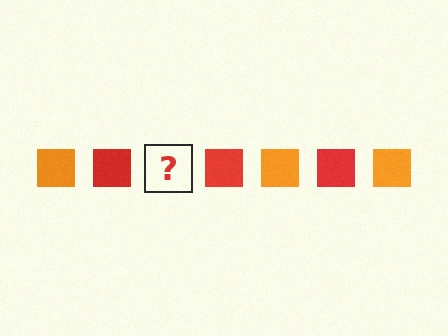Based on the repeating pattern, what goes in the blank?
The blank should be an orange square.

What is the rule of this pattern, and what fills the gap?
The rule is that the pattern cycles through orange, red squares. The gap should be filled with an orange square.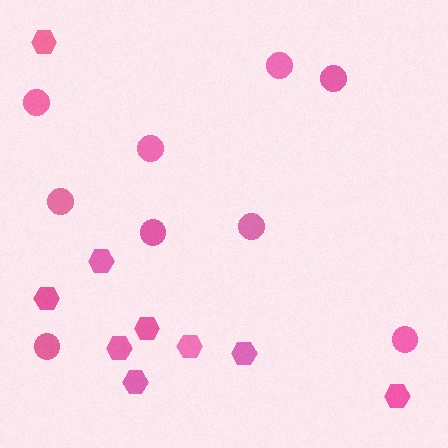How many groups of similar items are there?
There are 2 groups: one group of circles (9) and one group of hexagons (9).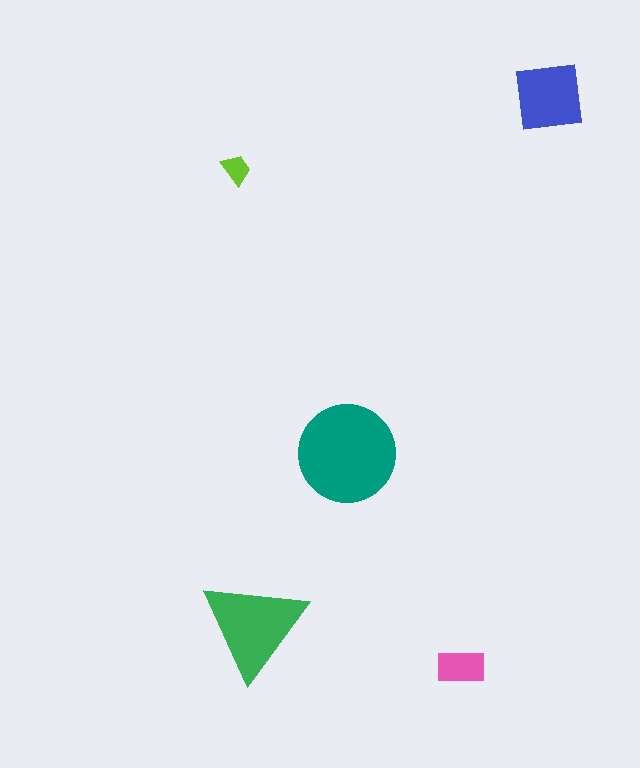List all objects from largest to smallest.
The teal circle, the green triangle, the blue square, the pink rectangle, the lime trapezoid.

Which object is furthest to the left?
The lime trapezoid is leftmost.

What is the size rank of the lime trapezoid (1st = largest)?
5th.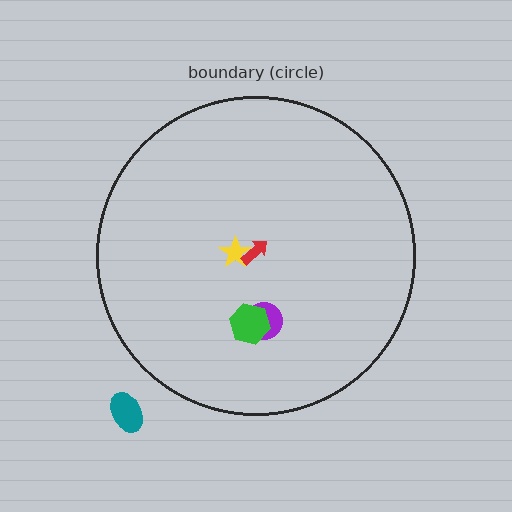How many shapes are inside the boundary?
4 inside, 1 outside.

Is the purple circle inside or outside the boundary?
Inside.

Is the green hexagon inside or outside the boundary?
Inside.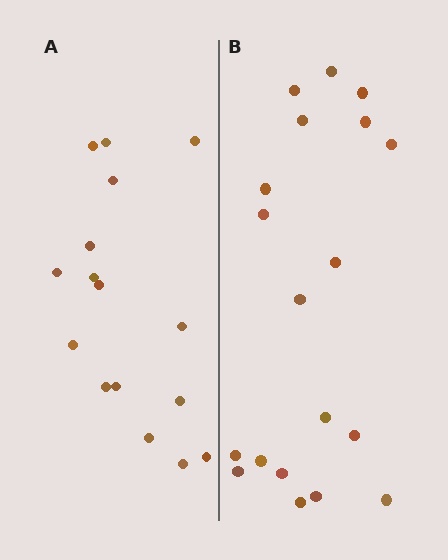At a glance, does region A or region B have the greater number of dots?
Region B (the right region) has more dots.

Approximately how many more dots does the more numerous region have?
Region B has just a few more — roughly 2 or 3 more dots than region A.